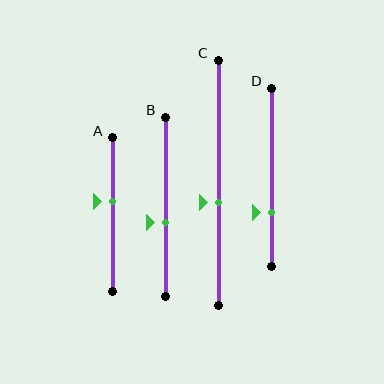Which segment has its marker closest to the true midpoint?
Segment C has its marker closest to the true midpoint.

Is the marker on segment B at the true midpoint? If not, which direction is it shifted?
No, the marker on segment B is shifted downward by about 9% of the segment length.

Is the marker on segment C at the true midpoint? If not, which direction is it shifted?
No, the marker on segment C is shifted downward by about 8% of the segment length.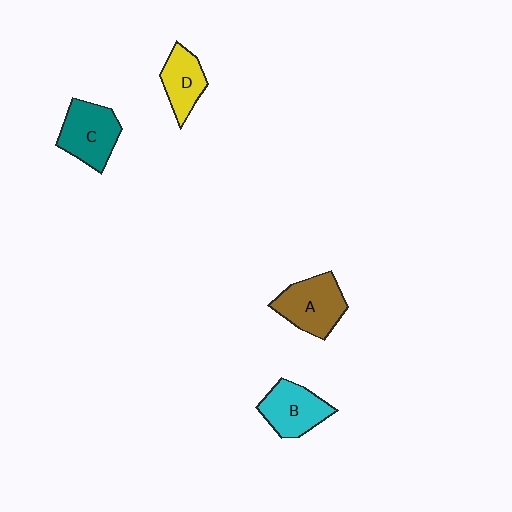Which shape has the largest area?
Shape A (brown).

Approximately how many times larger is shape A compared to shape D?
Approximately 1.4 times.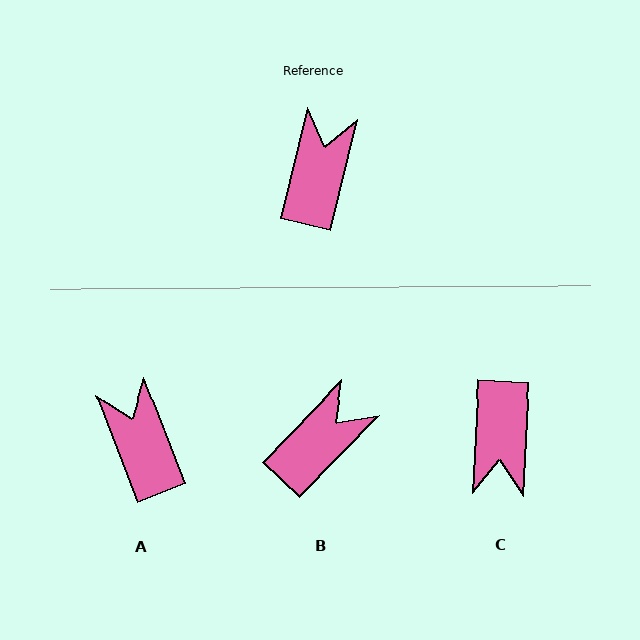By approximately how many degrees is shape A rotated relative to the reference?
Approximately 35 degrees counter-clockwise.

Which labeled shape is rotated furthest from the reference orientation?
C, about 169 degrees away.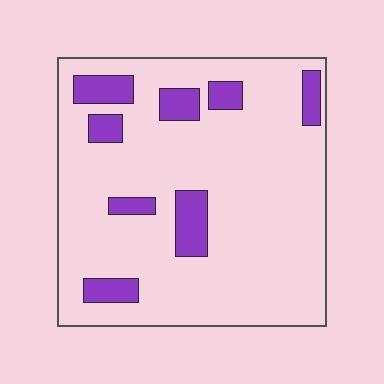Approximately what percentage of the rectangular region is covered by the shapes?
Approximately 15%.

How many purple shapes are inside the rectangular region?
8.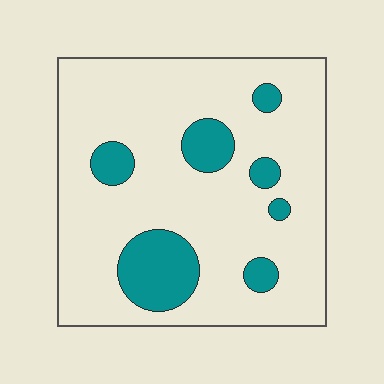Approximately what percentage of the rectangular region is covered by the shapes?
Approximately 15%.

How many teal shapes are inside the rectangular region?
7.